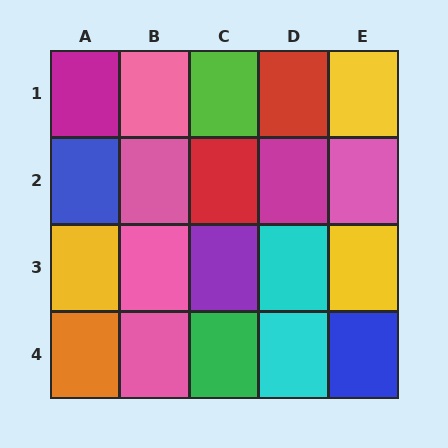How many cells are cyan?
2 cells are cyan.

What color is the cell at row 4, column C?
Green.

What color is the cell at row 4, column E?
Blue.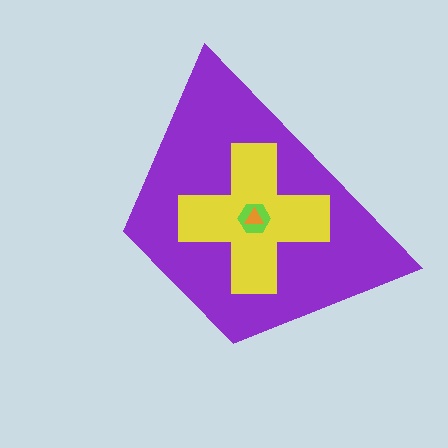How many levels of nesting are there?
4.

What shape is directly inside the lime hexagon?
The orange triangle.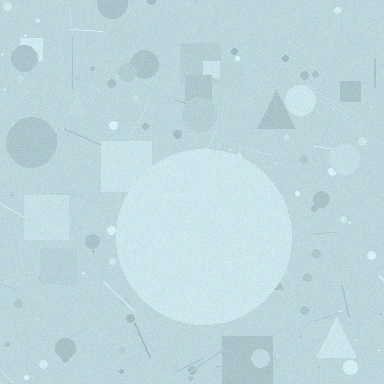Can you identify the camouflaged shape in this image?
The camouflaged shape is a circle.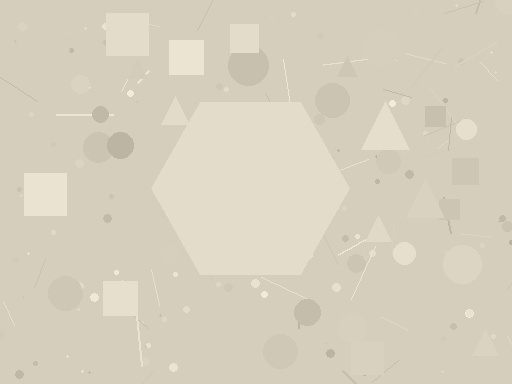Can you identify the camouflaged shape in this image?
The camouflaged shape is a hexagon.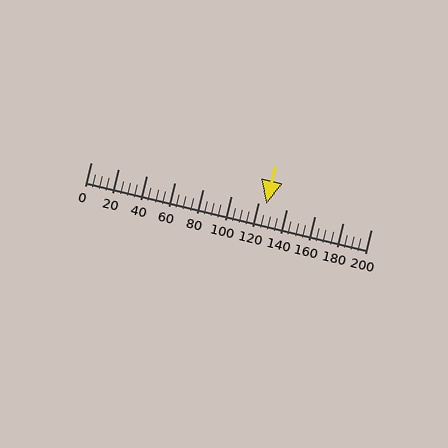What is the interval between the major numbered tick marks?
The major tick marks are spaced 20 units apart.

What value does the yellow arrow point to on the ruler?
The yellow arrow points to approximately 125.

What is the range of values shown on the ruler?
The ruler shows values from 0 to 200.